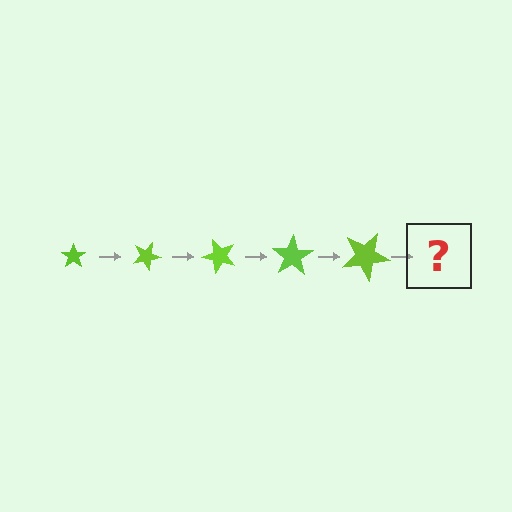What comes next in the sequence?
The next element should be a star, larger than the previous one and rotated 125 degrees from the start.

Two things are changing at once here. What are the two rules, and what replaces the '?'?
The two rules are that the star grows larger each step and it rotates 25 degrees each step. The '?' should be a star, larger than the previous one and rotated 125 degrees from the start.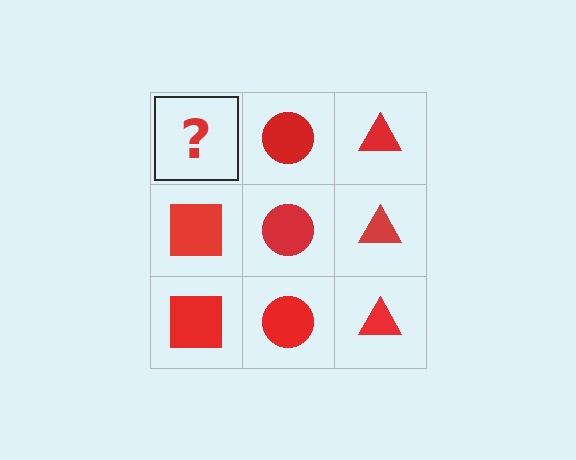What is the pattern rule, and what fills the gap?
The rule is that each column has a consistent shape. The gap should be filled with a red square.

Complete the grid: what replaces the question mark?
The question mark should be replaced with a red square.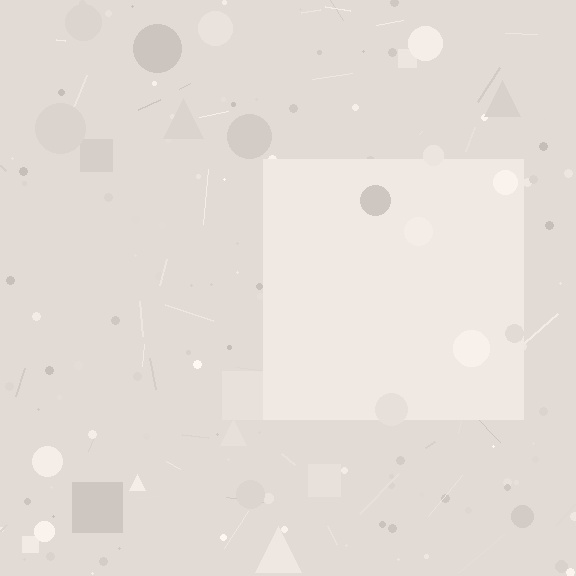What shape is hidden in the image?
A square is hidden in the image.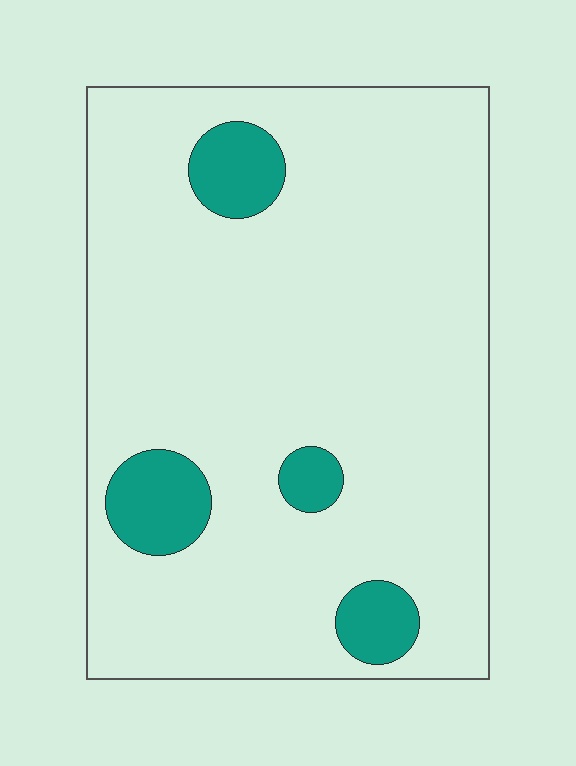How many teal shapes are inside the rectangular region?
4.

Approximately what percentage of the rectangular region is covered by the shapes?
Approximately 10%.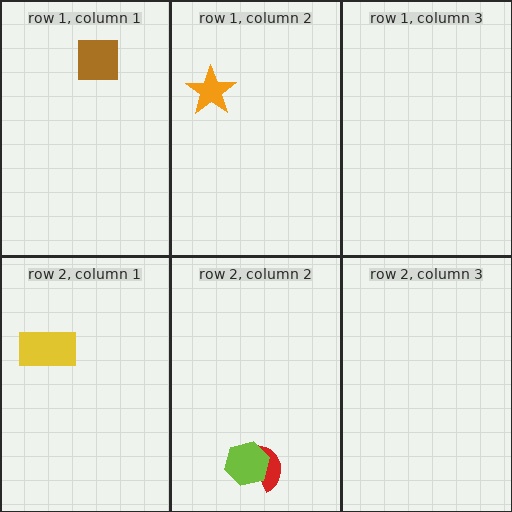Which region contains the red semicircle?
The row 2, column 2 region.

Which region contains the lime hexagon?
The row 2, column 2 region.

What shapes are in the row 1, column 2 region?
The orange star.